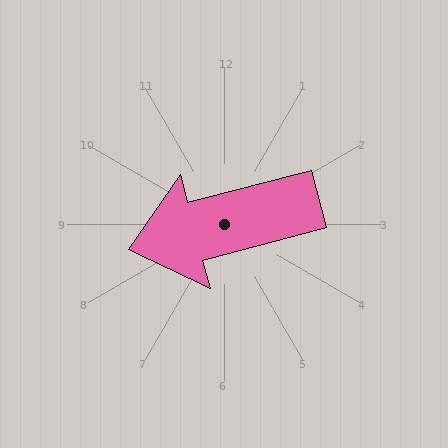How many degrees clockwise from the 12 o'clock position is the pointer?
Approximately 255 degrees.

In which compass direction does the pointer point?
West.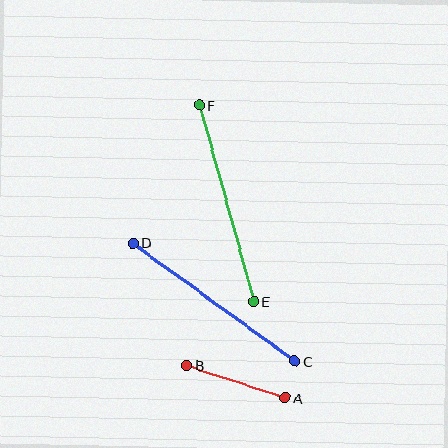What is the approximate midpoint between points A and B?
The midpoint is at approximately (236, 382) pixels.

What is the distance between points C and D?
The distance is approximately 200 pixels.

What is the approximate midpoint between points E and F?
The midpoint is at approximately (227, 204) pixels.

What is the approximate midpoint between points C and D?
The midpoint is at approximately (214, 302) pixels.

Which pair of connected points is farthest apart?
Points E and F are farthest apart.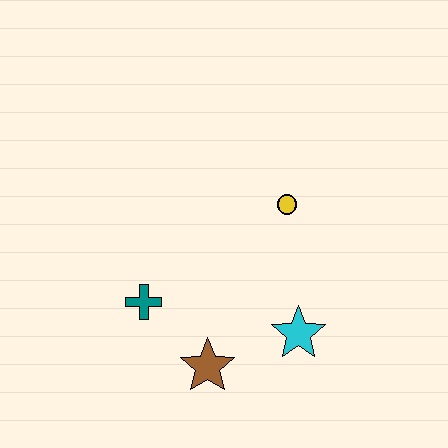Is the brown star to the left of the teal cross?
No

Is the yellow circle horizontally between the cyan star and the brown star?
Yes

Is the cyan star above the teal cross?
No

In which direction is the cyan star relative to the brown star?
The cyan star is to the right of the brown star.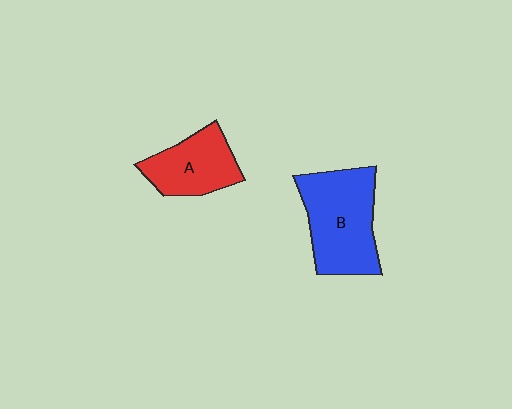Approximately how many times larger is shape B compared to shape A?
Approximately 1.5 times.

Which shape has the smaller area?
Shape A (red).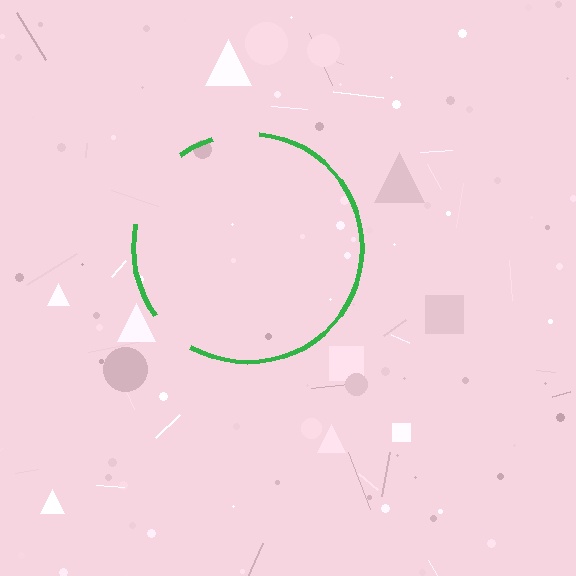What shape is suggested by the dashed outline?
The dashed outline suggests a circle.